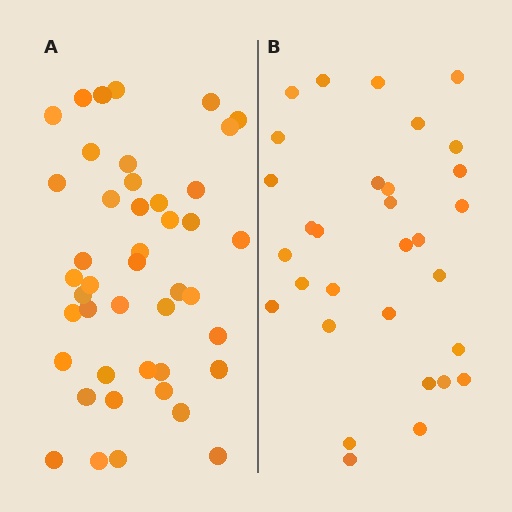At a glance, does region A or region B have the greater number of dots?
Region A (the left region) has more dots.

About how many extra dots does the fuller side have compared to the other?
Region A has approximately 15 more dots than region B.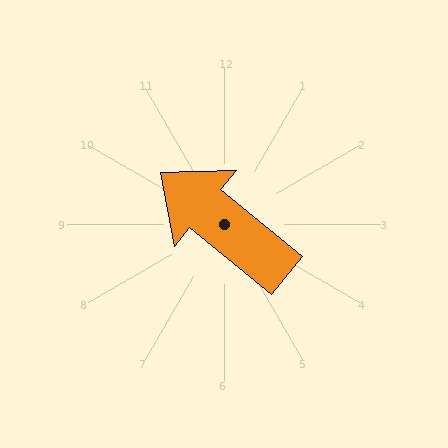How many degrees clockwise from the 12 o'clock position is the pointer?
Approximately 309 degrees.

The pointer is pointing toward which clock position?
Roughly 10 o'clock.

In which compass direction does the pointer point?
Northwest.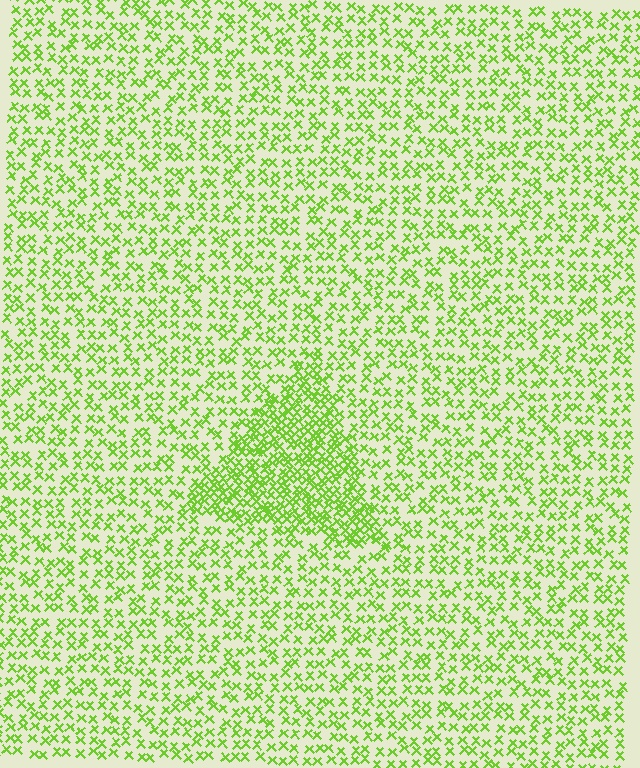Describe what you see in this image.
The image contains small lime elements arranged at two different densities. A triangle-shaped region is visible where the elements are more densely packed than the surrounding area.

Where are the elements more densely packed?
The elements are more densely packed inside the triangle boundary.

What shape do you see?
I see a triangle.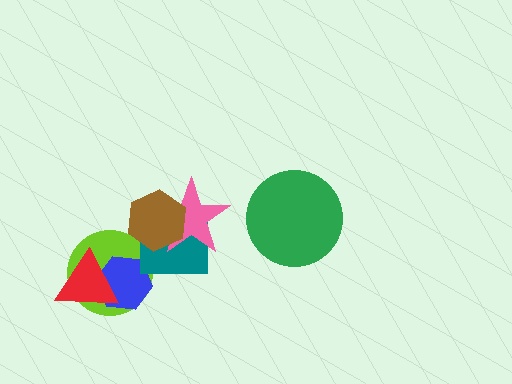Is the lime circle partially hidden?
Yes, it is partially covered by another shape.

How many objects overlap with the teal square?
2 objects overlap with the teal square.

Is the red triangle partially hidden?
No, no other shape covers it.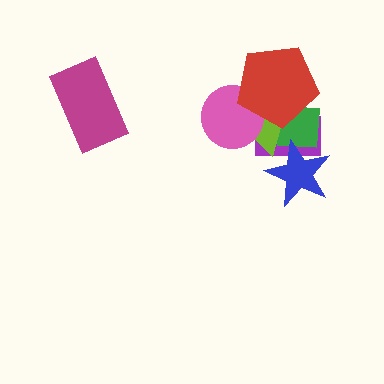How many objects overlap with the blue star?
3 objects overlap with the blue star.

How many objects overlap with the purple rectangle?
4 objects overlap with the purple rectangle.